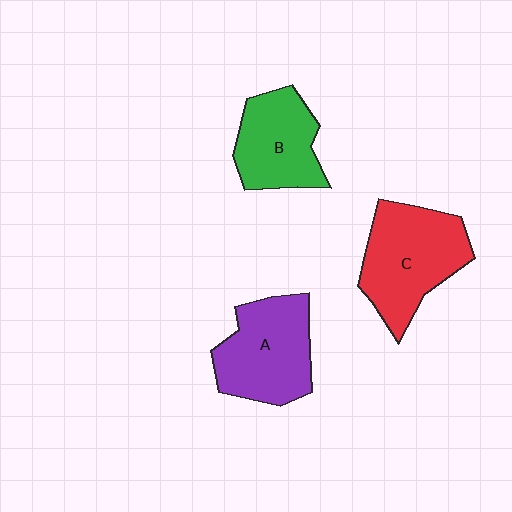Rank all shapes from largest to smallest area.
From largest to smallest: C (red), A (purple), B (green).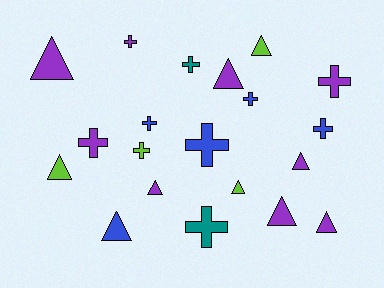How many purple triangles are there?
There are 6 purple triangles.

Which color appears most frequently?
Purple, with 9 objects.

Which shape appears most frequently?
Triangle, with 10 objects.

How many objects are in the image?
There are 20 objects.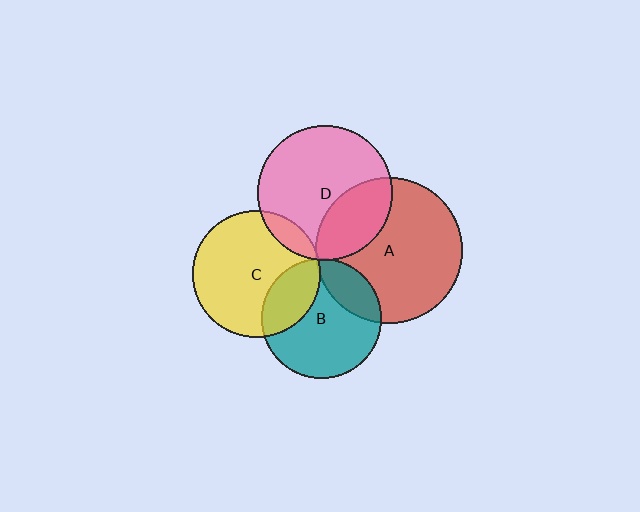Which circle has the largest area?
Circle A (red).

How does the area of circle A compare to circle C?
Approximately 1.3 times.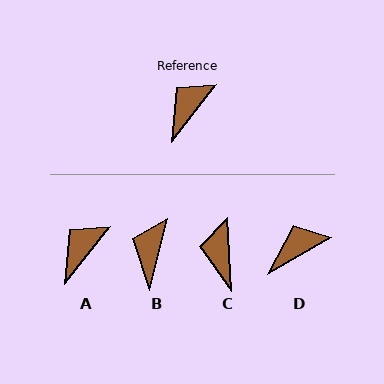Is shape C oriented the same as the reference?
No, it is off by about 41 degrees.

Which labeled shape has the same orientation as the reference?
A.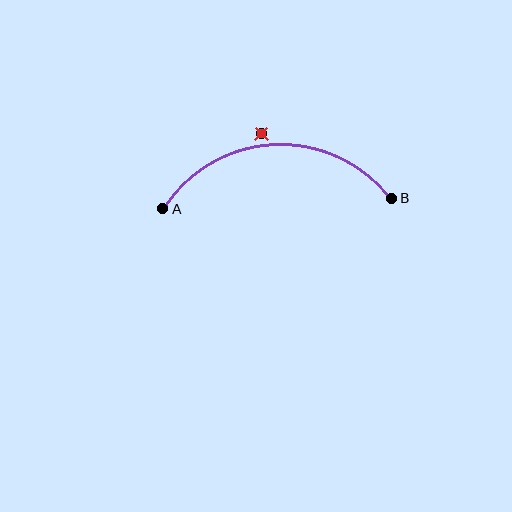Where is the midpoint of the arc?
The arc midpoint is the point on the curve farthest from the straight line joining A and B. It sits above that line.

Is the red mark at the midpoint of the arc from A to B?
No — the red mark does not lie on the arc at all. It sits slightly outside the curve.